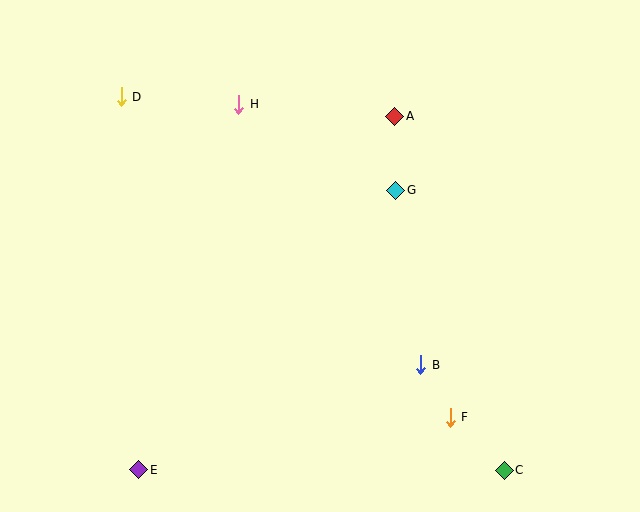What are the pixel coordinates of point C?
Point C is at (504, 470).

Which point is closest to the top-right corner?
Point A is closest to the top-right corner.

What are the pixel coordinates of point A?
Point A is at (395, 116).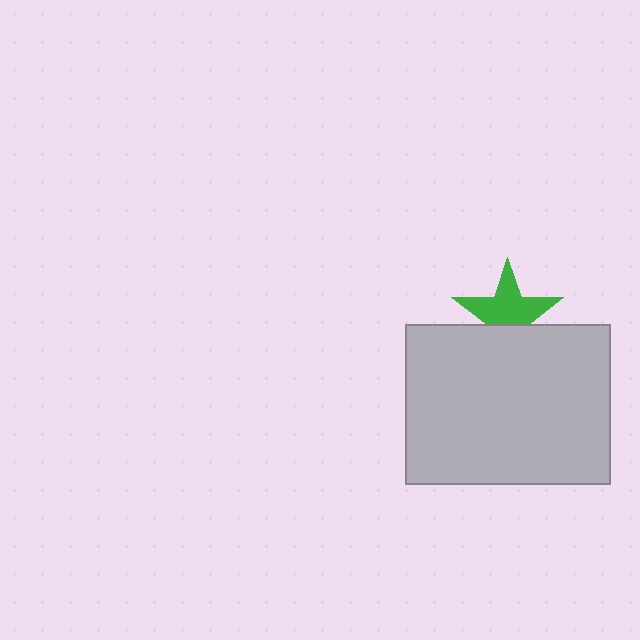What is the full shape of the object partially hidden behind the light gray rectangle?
The partially hidden object is a green star.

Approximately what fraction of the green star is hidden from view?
Roughly 36% of the green star is hidden behind the light gray rectangle.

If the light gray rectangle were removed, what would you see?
You would see the complete green star.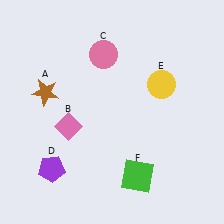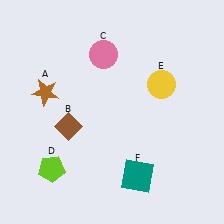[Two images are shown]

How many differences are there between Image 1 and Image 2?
There are 3 differences between the two images.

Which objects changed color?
B changed from pink to brown. D changed from purple to lime. F changed from green to teal.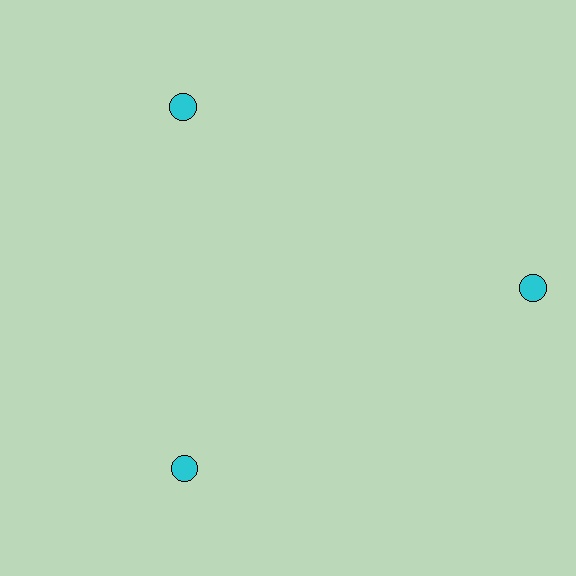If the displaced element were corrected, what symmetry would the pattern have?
It would have 3-fold rotational symmetry — the pattern would map onto itself every 120 degrees.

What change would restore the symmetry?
The symmetry would be restored by moving it inward, back onto the ring so that all 3 circles sit at equal angles and equal distance from the center.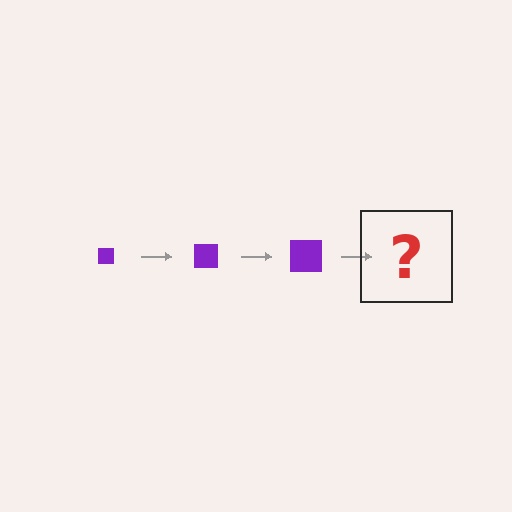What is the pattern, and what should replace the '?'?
The pattern is that the square gets progressively larger each step. The '?' should be a purple square, larger than the previous one.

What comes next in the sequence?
The next element should be a purple square, larger than the previous one.